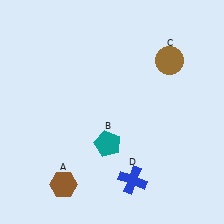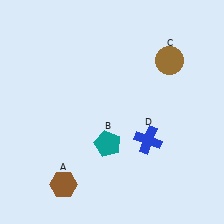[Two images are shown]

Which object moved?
The blue cross (D) moved up.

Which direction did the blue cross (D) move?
The blue cross (D) moved up.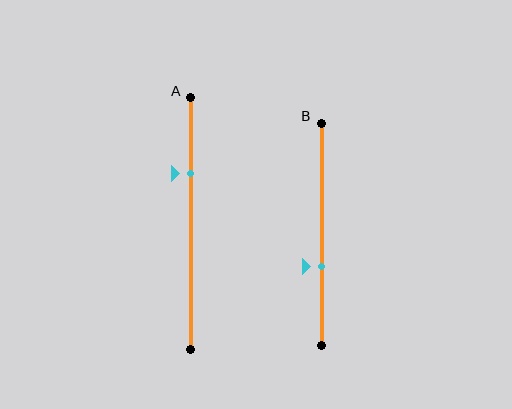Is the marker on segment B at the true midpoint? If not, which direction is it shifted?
No, the marker on segment B is shifted downward by about 14% of the segment length.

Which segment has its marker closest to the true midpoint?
Segment B has its marker closest to the true midpoint.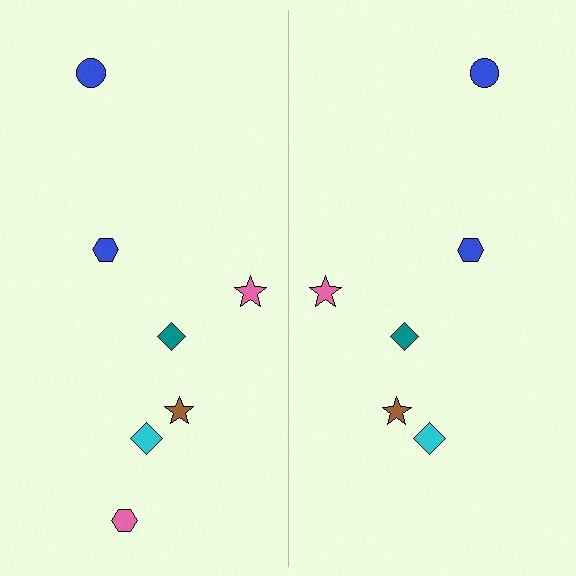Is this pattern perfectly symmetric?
No, the pattern is not perfectly symmetric. A pink hexagon is missing from the right side.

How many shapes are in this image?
There are 13 shapes in this image.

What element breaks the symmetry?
A pink hexagon is missing from the right side.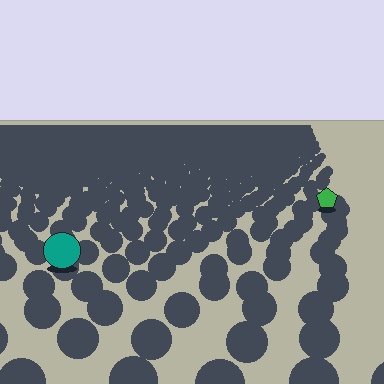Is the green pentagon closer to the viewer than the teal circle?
No. The teal circle is closer — you can tell from the texture gradient: the ground texture is coarser near it.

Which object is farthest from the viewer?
The green pentagon is farthest from the viewer. It appears smaller and the ground texture around it is denser.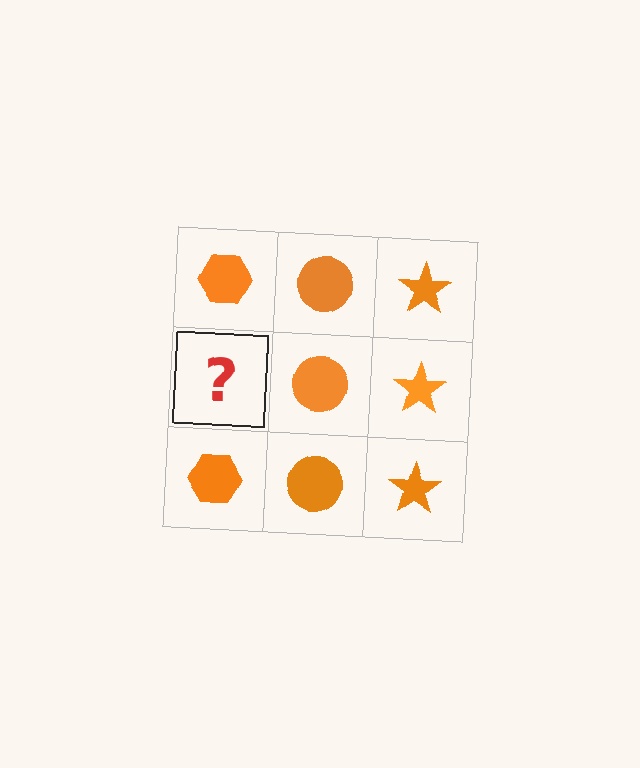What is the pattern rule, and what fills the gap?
The rule is that each column has a consistent shape. The gap should be filled with an orange hexagon.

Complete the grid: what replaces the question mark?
The question mark should be replaced with an orange hexagon.